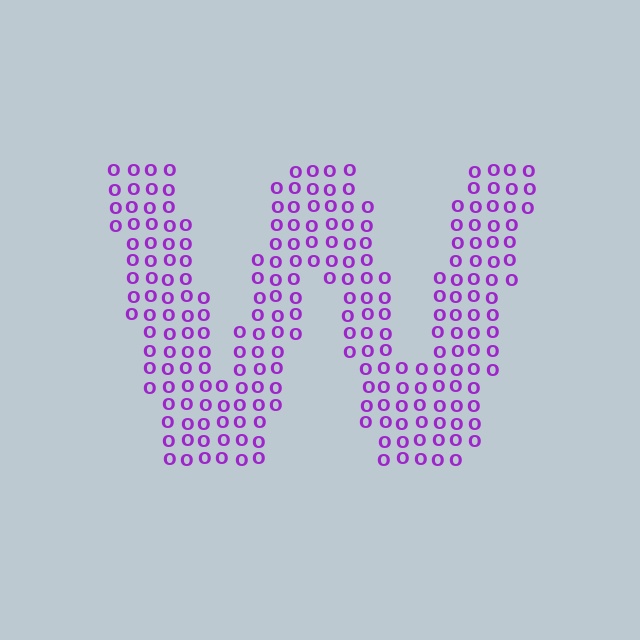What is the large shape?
The large shape is the letter W.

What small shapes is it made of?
It is made of small letter O's.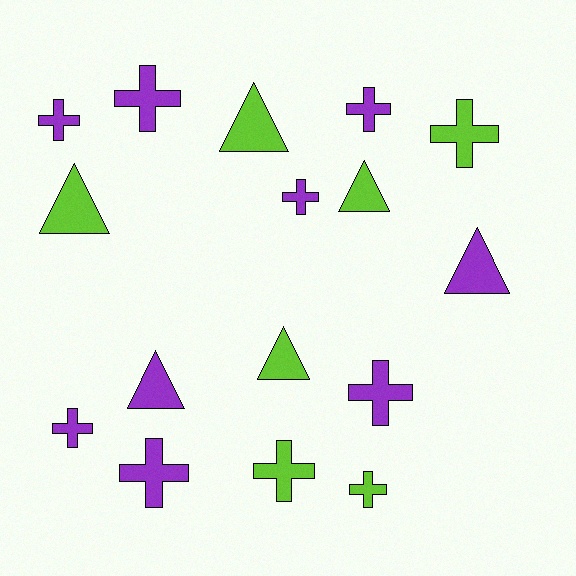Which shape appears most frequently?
Cross, with 10 objects.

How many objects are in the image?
There are 16 objects.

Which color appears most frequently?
Purple, with 9 objects.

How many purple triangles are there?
There are 2 purple triangles.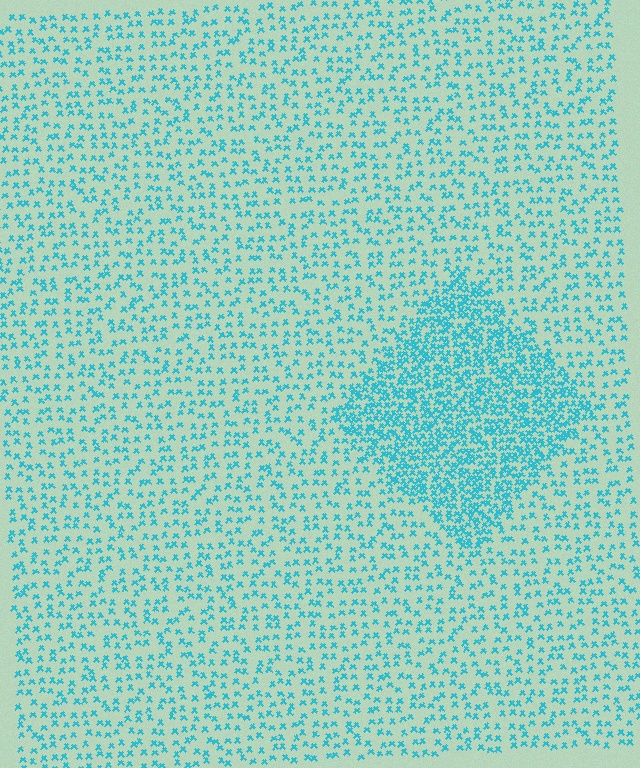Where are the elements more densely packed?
The elements are more densely packed inside the diamond boundary.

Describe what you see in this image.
The image contains small cyan elements arranged at two different densities. A diamond-shaped region is visible where the elements are more densely packed than the surrounding area.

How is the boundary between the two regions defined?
The boundary is defined by a change in element density (approximately 2.4x ratio). All elements are the same color, size, and shape.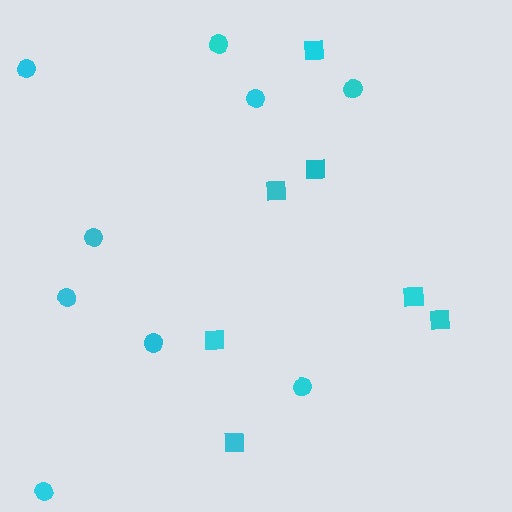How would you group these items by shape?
There are 2 groups: one group of circles (9) and one group of squares (7).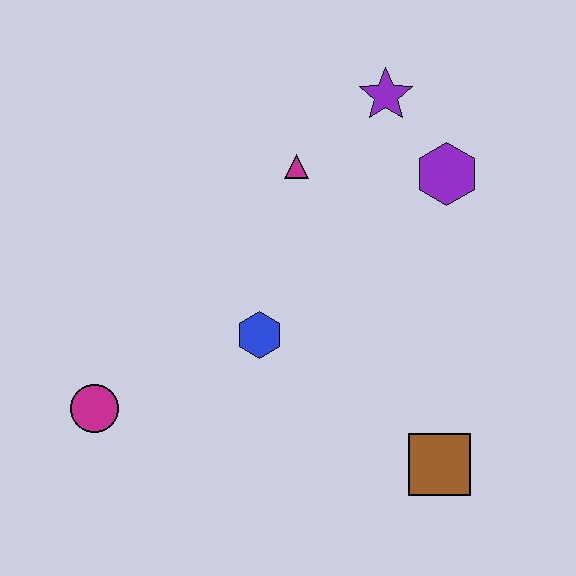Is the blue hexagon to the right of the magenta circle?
Yes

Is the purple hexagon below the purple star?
Yes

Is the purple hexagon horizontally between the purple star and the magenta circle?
No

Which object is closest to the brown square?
The blue hexagon is closest to the brown square.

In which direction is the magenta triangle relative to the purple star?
The magenta triangle is to the left of the purple star.